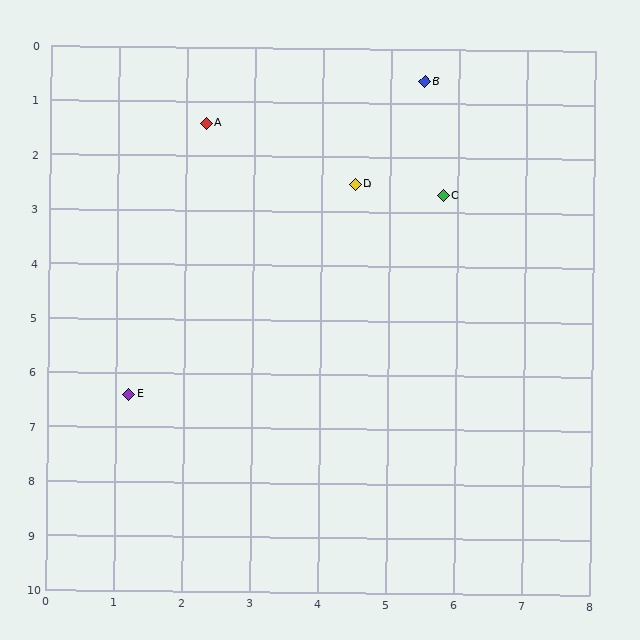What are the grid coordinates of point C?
Point C is at approximately (5.8, 2.7).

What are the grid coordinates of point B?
Point B is at approximately (5.5, 0.6).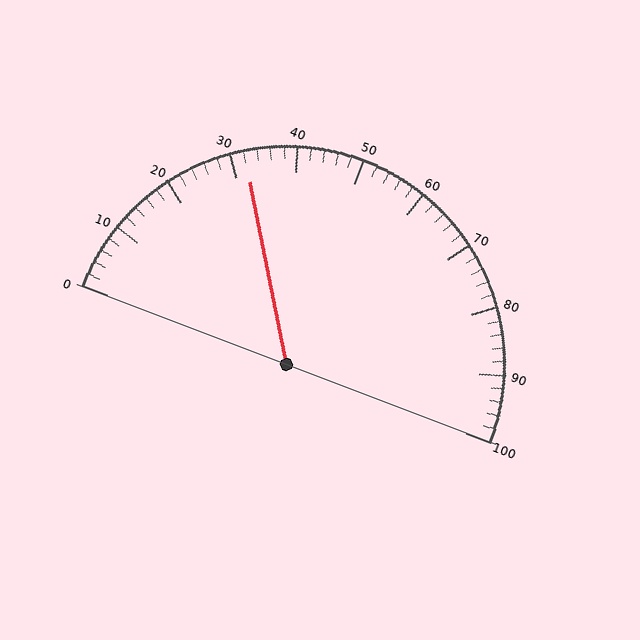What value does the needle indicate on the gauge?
The needle indicates approximately 32.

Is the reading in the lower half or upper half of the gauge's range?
The reading is in the lower half of the range (0 to 100).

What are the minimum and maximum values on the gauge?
The gauge ranges from 0 to 100.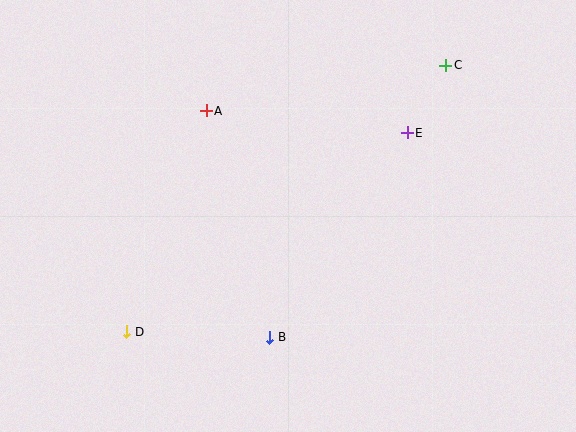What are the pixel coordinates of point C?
Point C is at (446, 65).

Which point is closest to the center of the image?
Point B at (270, 337) is closest to the center.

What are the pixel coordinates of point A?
Point A is at (206, 111).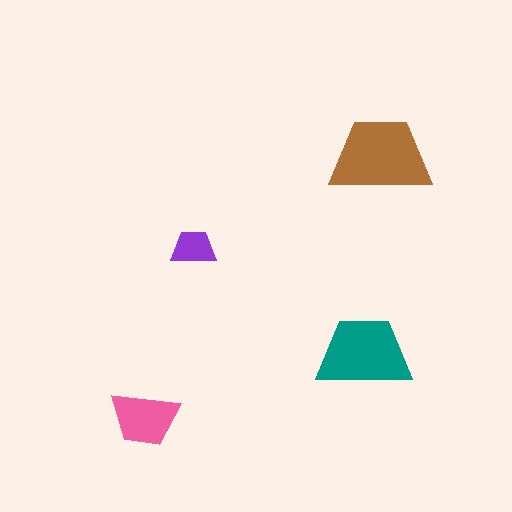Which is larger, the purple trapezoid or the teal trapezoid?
The teal one.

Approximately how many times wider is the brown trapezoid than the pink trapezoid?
About 1.5 times wider.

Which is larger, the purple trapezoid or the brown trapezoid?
The brown one.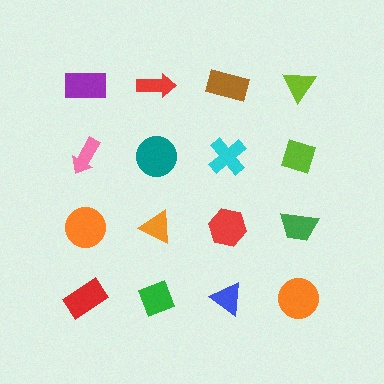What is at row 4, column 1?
A red rectangle.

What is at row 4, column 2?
A green diamond.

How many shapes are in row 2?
4 shapes.